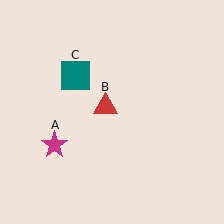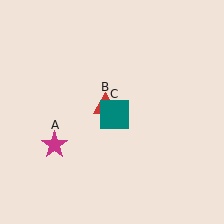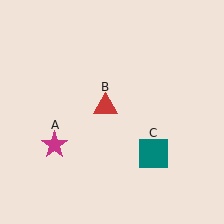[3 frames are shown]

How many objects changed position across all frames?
1 object changed position: teal square (object C).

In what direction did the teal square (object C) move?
The teal square (object C) moved down and to the right.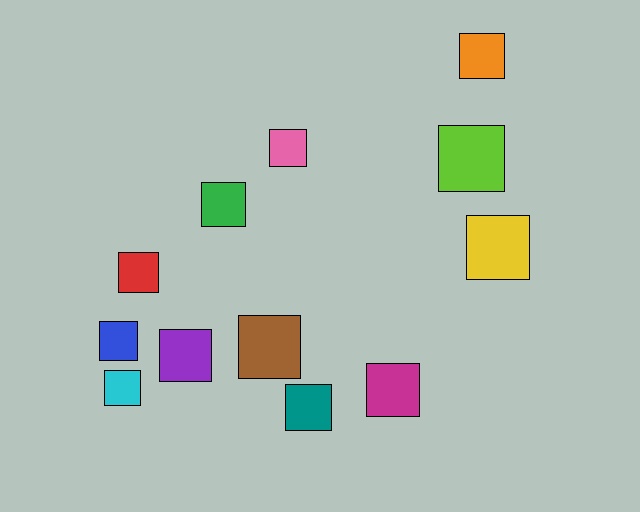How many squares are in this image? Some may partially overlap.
There are 12 squares.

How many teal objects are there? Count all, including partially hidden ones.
There is 1 teal object.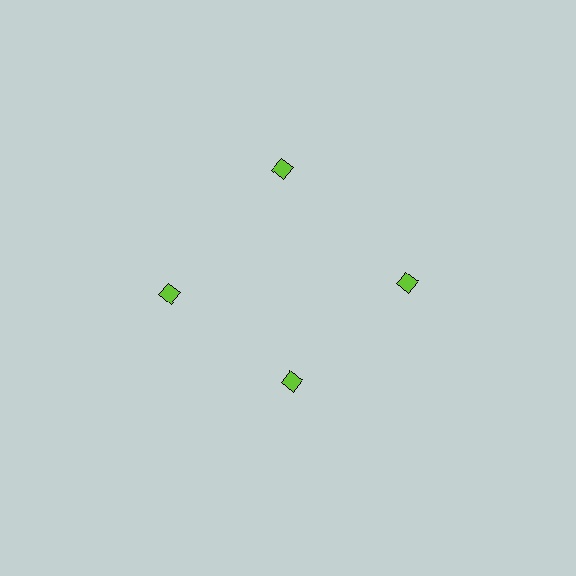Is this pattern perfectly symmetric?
No. The 4 lime diamonds are arranged in a ring, but one element near the 6 o'clock position is pulled inward toward the center, breaking the 4-fold rotational symmetry.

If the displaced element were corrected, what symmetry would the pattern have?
It would have 4-fold rotational symmetry — the pattern would map onto itself every 90 degrees.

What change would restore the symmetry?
The symmetry would be restored by moving it outward, back onto the ring so that all 4 diamonds sit at equal angles and equal distance from the center.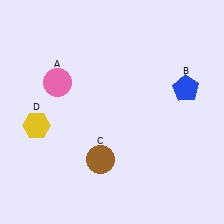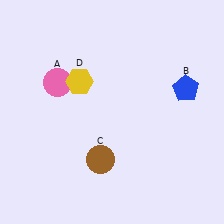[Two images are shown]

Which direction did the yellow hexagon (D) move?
The yellow hexagon (D) moved up.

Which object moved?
The yellow hexagon (D) moved up.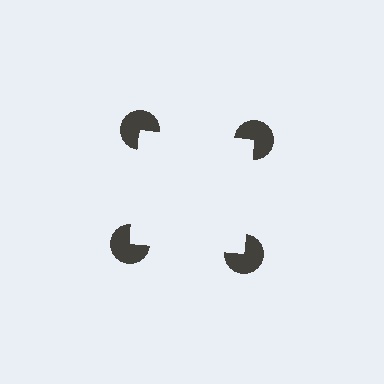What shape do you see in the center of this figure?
An illusory square — its edges are inferred from the aligned wedge cuts in the pac-man discs, not physically drawn.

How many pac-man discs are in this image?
There are 4 — one at each vertex of the illusory square.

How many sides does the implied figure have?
4 sides.